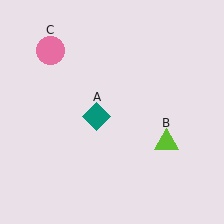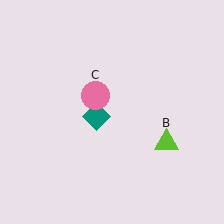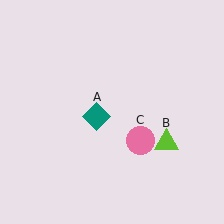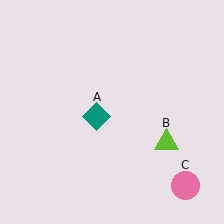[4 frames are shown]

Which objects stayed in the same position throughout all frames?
Teal diamond (object A) and lime triangle (object B) remained stationary.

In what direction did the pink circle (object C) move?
The pink circle (object C) moved down and to the right.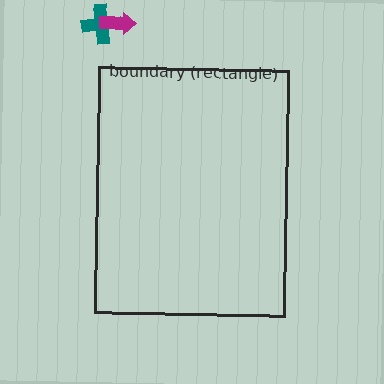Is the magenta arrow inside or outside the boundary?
Outside.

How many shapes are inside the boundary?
0 inside, 2 outside.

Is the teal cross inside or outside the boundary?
Outside.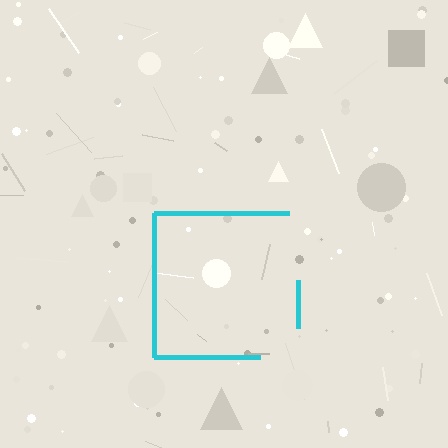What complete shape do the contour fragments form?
The contour fragments form a square.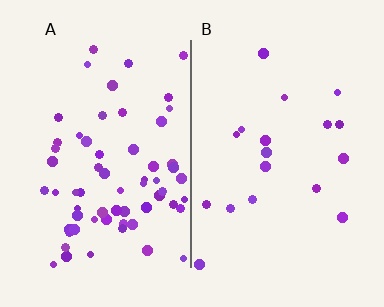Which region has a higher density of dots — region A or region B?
A (the left).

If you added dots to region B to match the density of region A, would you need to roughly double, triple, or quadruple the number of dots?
Approximately quadruple.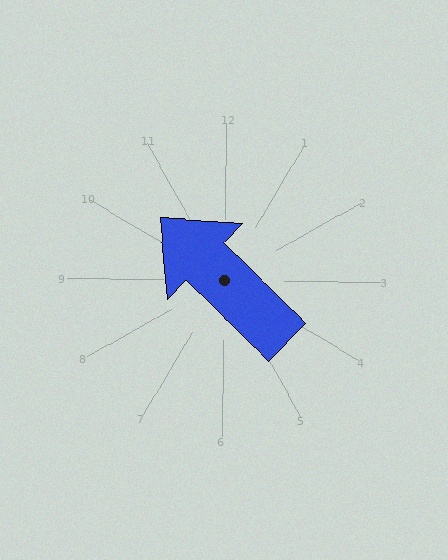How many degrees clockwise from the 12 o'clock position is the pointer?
Approximately 314 degrees.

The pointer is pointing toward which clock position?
Roughly 10 o'clock.